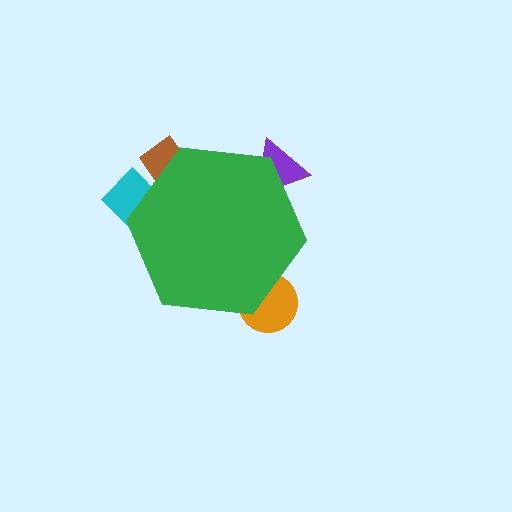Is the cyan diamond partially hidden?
Yes, the cyan diamond is partially hidden behind the green hexagon.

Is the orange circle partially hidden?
Yes, the orange circle is partially hidden behind the green hexagon.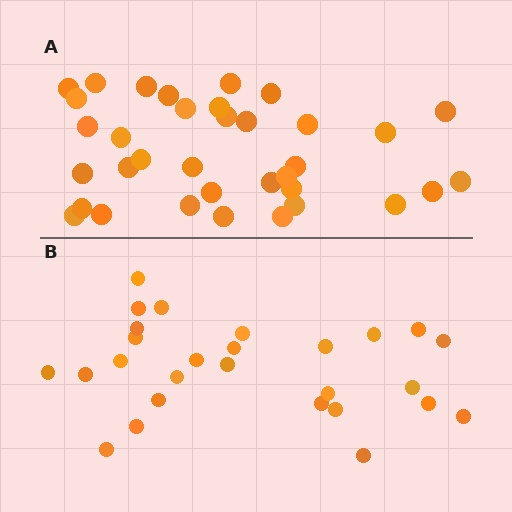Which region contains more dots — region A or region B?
Region A (the top region) has more dots.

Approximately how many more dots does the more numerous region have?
Region A has roughly 8 or so more dots than region B.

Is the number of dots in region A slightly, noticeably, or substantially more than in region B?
Region A has noticeably more, but not dramatically so. The ratio is roughly 1.3 to 1.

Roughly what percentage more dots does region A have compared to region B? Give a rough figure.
About 30% more.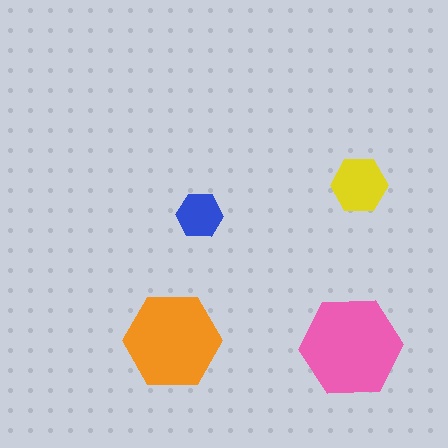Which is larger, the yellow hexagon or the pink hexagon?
The pink one.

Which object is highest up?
The yellow hexagon is topmost.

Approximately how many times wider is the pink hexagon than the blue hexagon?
About 2 times wider.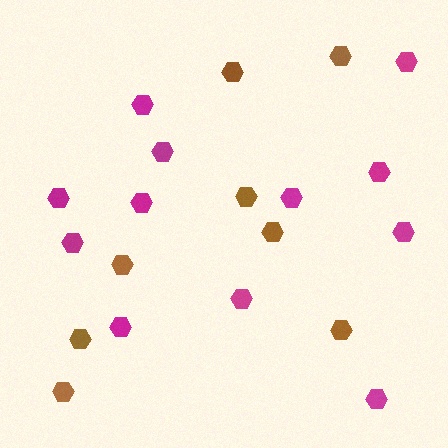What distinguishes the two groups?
There are 2 groups: one group of magenta hexagons (12) and one group of brown hexagons (8).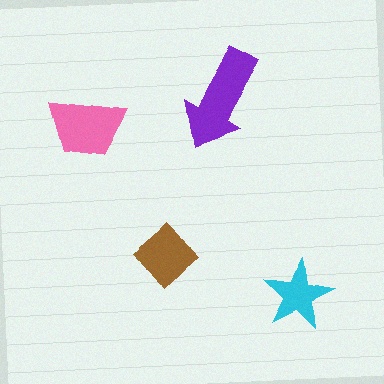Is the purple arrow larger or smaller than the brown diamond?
Larger.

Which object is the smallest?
The cyan star.